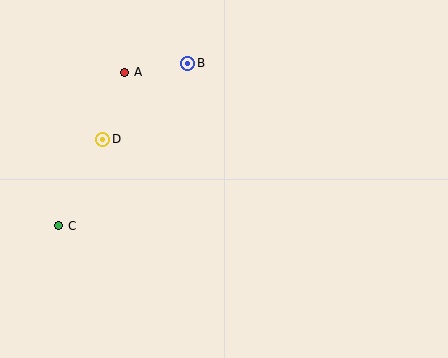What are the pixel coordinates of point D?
Point D is at (103, 139).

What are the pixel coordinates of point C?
Point C is at (59, 226).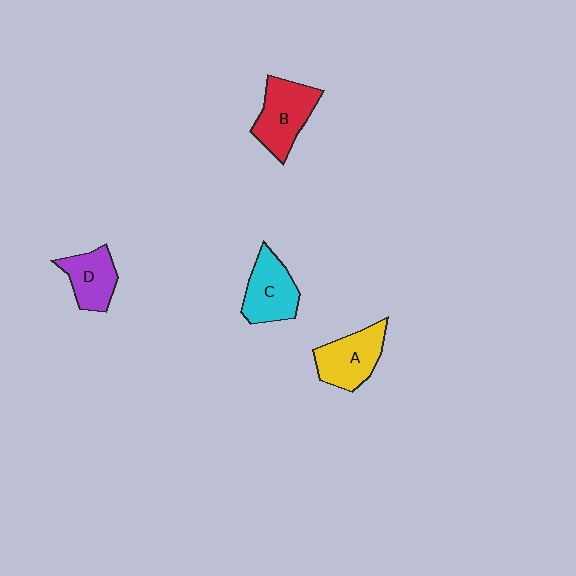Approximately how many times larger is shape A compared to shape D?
Approximately 1.2 times.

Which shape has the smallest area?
Shape D (purple).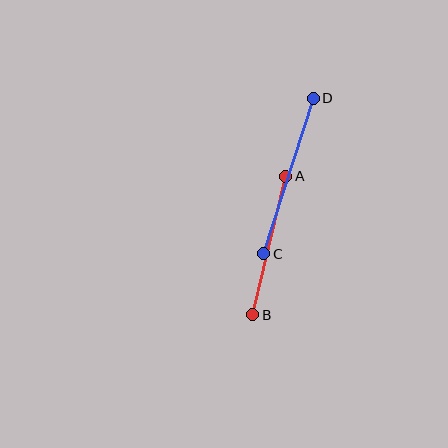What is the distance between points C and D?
The distance is approximately 163 pixels.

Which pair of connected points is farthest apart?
Points C and D are farthest apart.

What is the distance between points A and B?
The distance is approximately 142 pixels.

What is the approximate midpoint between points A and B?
The midpoint is at approximately (269, 246) pixels.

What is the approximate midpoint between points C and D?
The midpoint is at approximately (289, 176) pixels.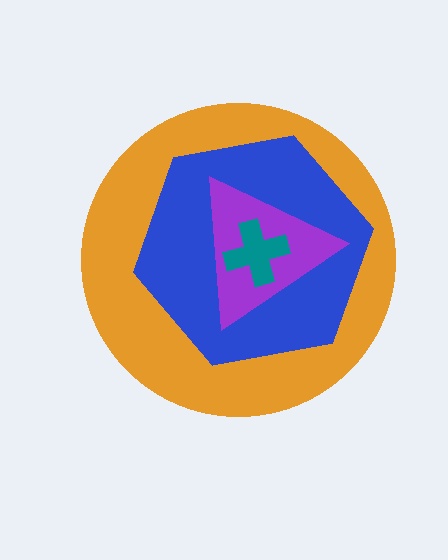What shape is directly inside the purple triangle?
The teal cross.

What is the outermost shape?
The orange circle.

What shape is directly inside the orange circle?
The blue hexagon.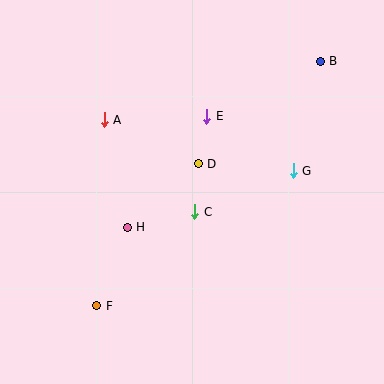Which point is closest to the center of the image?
Point C at (195, 212) is closest to the center.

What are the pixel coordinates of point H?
Point H is at (127, 227).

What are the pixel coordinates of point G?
Point G is at (293, 171).